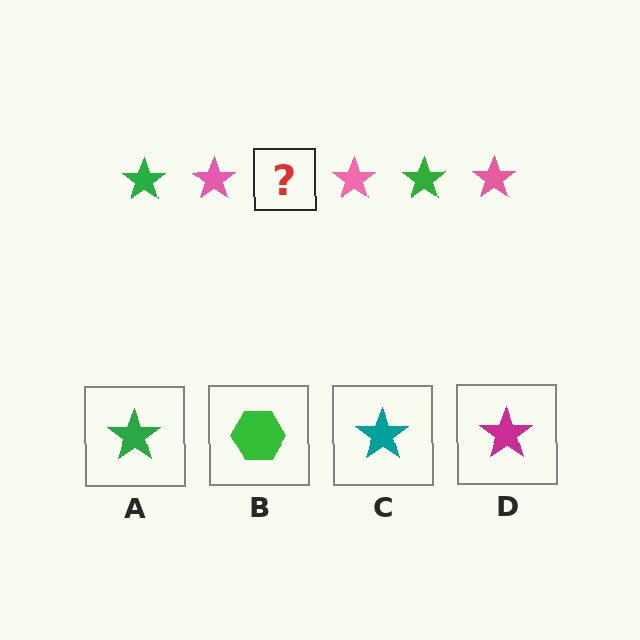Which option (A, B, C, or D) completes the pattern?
A.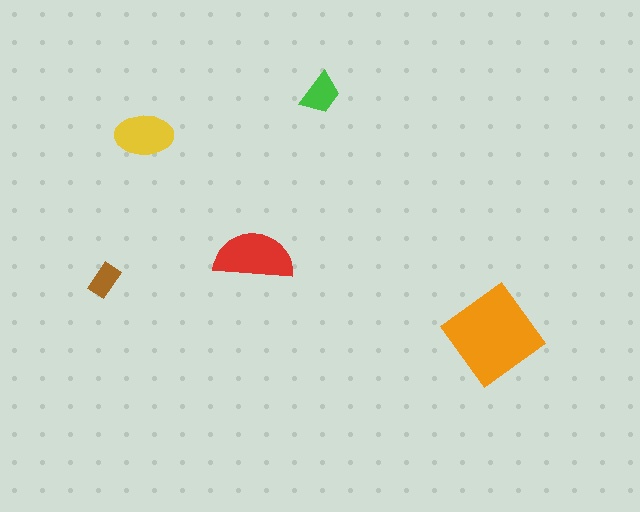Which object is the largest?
The orange diamond.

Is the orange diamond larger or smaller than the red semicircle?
Larger.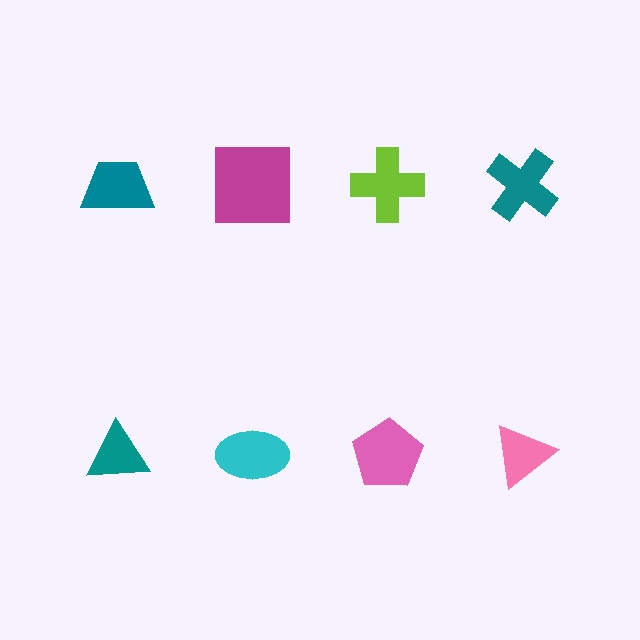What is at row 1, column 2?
A magenta square.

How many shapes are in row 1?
4 shapes.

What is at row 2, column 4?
A pink triangle.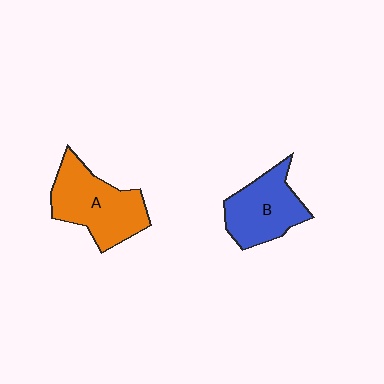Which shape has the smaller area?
Shape B (blue).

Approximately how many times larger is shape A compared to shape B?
Approximately 1.2 times.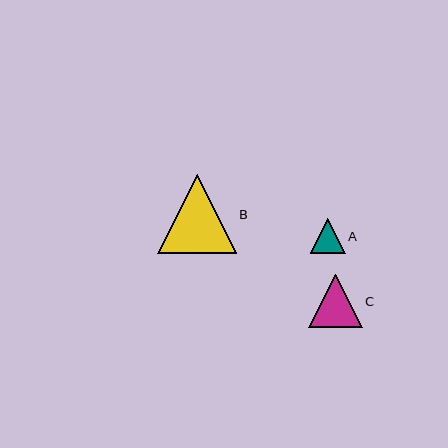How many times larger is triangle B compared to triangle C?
Triangle B is approximately 1.5 times the size of triangle C.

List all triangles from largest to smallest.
From largest to smallest: B, C, A.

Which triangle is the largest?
Triangle B is the largest with a size of approximately 79 pixels.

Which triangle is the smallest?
Triangle A is the smallest with a size of approximately 35 pixels.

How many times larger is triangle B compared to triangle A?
Triangle B is approximately 2.2 times the size of triangle A.